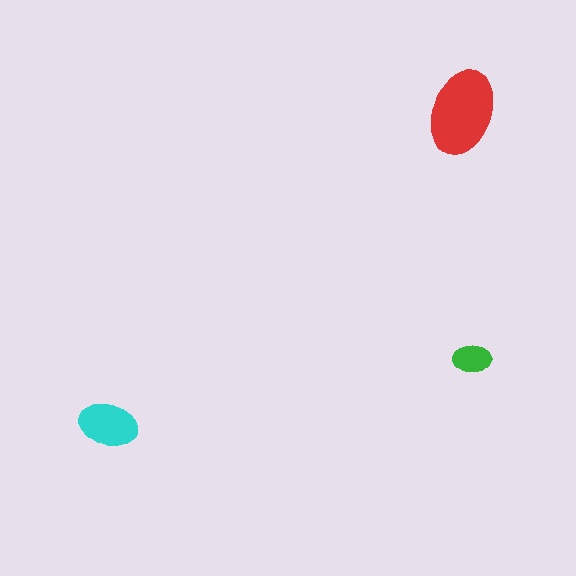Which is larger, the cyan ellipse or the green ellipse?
The cyan one.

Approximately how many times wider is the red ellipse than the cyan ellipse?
About 1.5 times wider.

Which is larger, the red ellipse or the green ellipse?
The red one.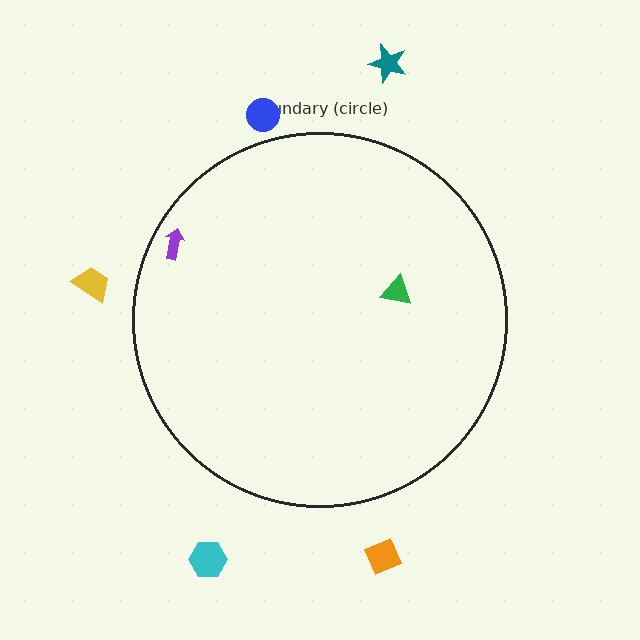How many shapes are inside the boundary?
2 inside, 5 outside.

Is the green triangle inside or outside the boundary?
Inside.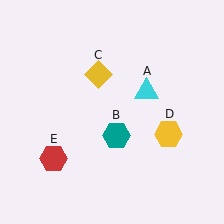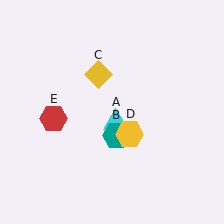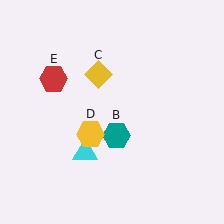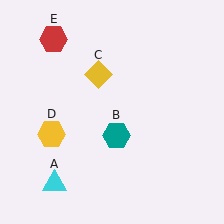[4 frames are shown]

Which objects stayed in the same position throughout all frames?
Teal hexagon (object B) and yellow diamond (object C) remained stationary.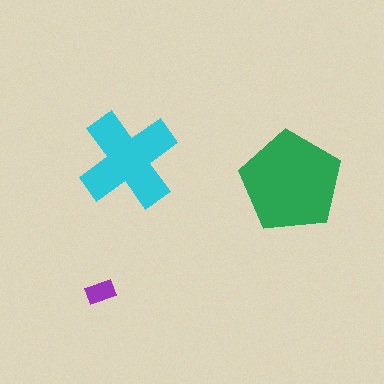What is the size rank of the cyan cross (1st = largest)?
2nd.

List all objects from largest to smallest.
The green pentagon, the cyan cross, the purple rectangle.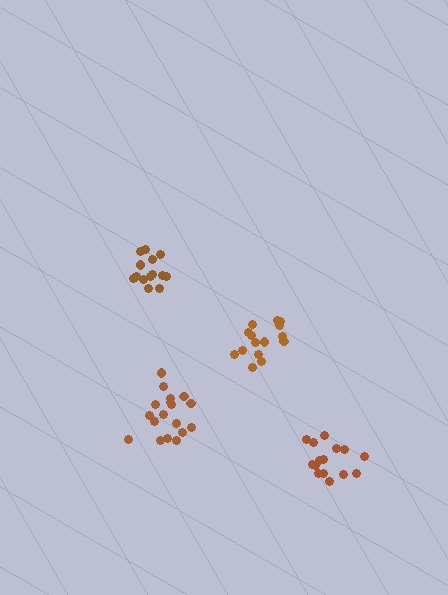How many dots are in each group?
Group 1: 18 dots, Group 2: 15 dots, Group 3: 14 dots, Group 4: 15 dots (62 total).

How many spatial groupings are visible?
There are 4 spatial groupings.